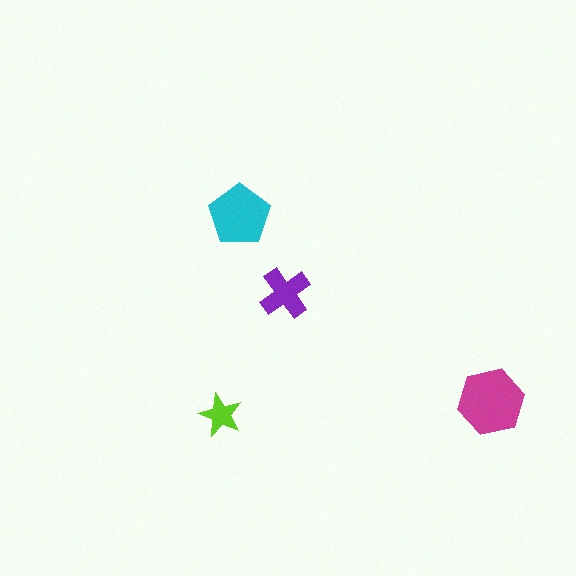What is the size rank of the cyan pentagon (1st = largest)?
2nd.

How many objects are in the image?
There are 4 objects in the image.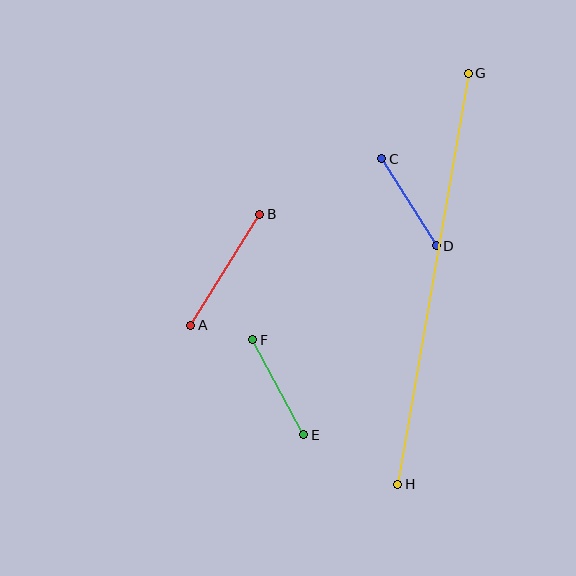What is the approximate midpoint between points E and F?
The midpoint is at approximately (278, 387) pixels.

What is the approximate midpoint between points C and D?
The midpoint is at approximately (409, 202) pixels.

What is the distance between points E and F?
The distance is approximately 108 pixels.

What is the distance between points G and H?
The distance is approximately 417 pixels.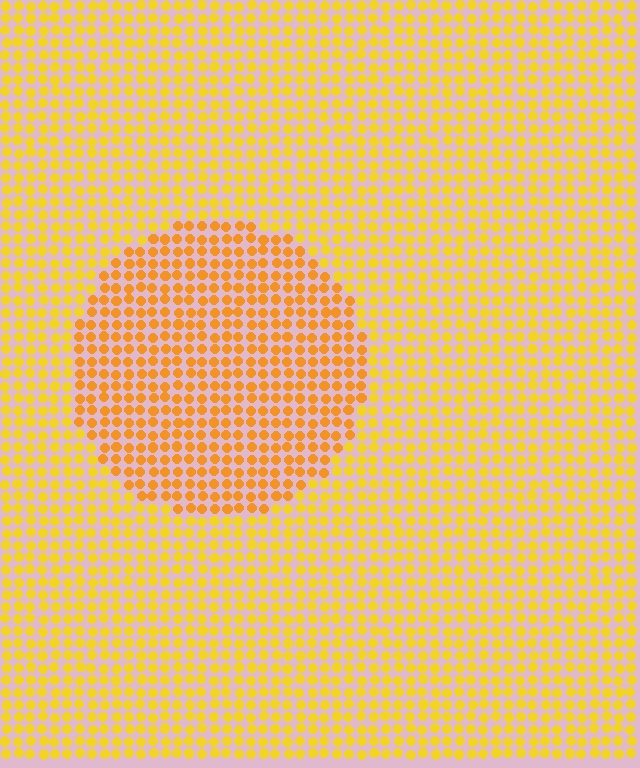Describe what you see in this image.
The image is filled with small yellow elements in a uniform arrangement. A circle-shaped region is visible where the elements are tinted to a slightly different hue, forming a subtle color boundary.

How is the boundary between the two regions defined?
The boundary is defined purely by a slight shift in hue (about 19 degrees). Spacing, size, and orientation are identical on both sides.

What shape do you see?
I see a circle.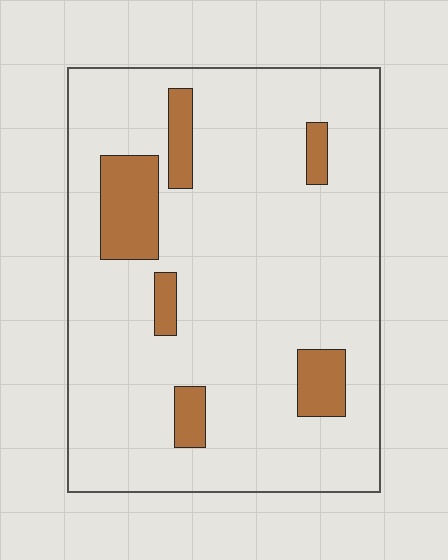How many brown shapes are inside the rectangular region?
6.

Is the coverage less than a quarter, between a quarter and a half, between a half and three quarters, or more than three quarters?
Less than a quarter.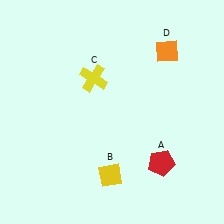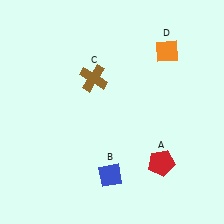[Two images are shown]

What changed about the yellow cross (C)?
In Image 1, C is yellow. In Image 2, it changed to brown.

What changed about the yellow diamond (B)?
In Image 1, B is yellow. In Image 2, it changed to blue.